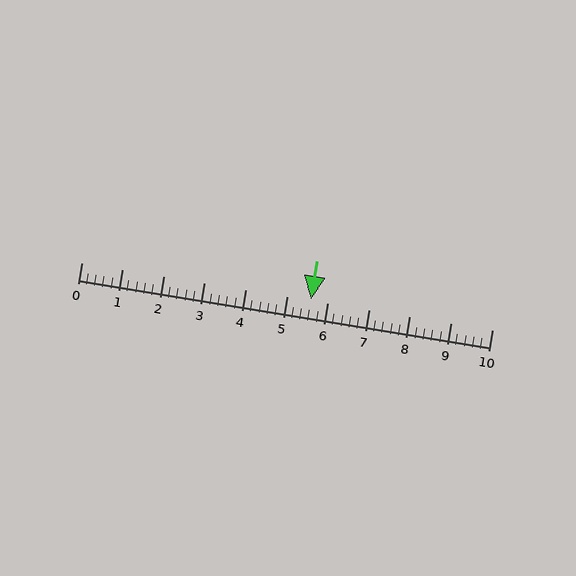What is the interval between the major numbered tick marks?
The major tick marks are spaced 1 units apart.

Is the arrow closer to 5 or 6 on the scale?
The arrow is closer to 6.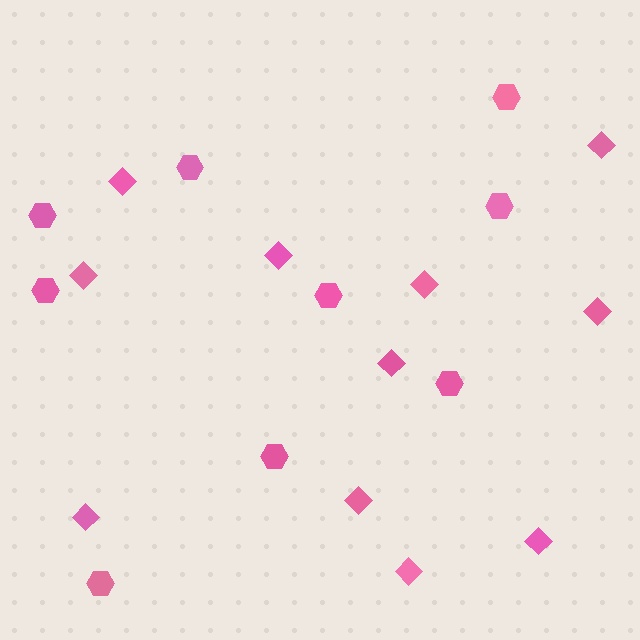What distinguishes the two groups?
There are 2 groups: one group of diamonds (11) and one group of hexagons (9).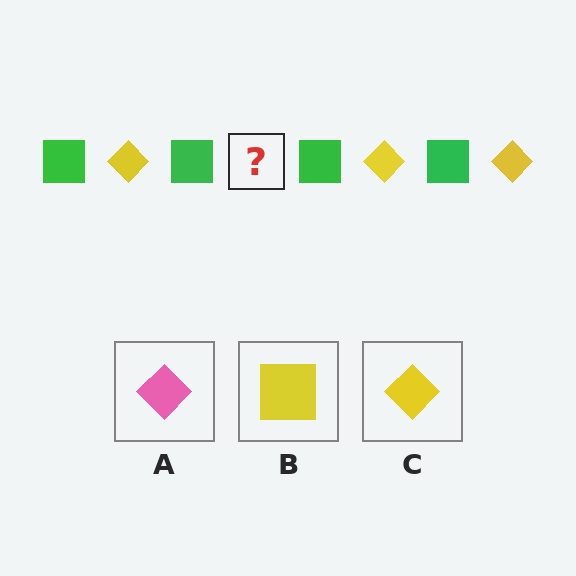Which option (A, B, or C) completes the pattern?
C.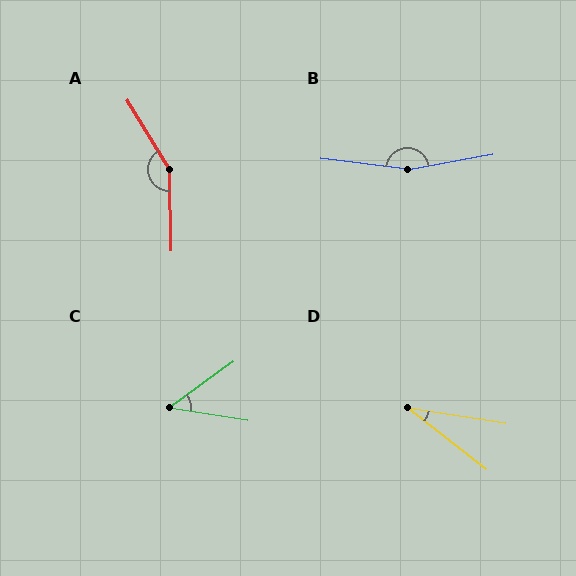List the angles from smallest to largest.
D (29°), C (44°), A (150°), B (163°).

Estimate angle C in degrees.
Approximately 44 degrees.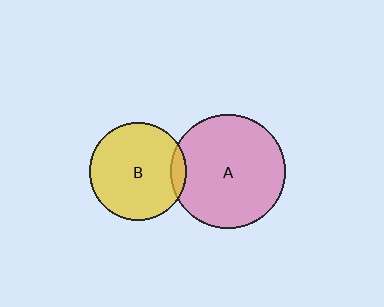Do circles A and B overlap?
Yes.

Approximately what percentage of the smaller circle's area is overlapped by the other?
Approximately 10%.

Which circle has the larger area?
Circle A (pink).